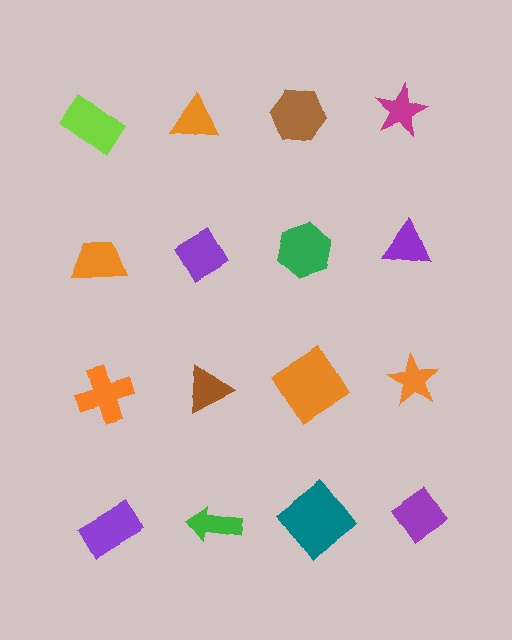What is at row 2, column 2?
A purple diamond.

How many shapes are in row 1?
4 shapes.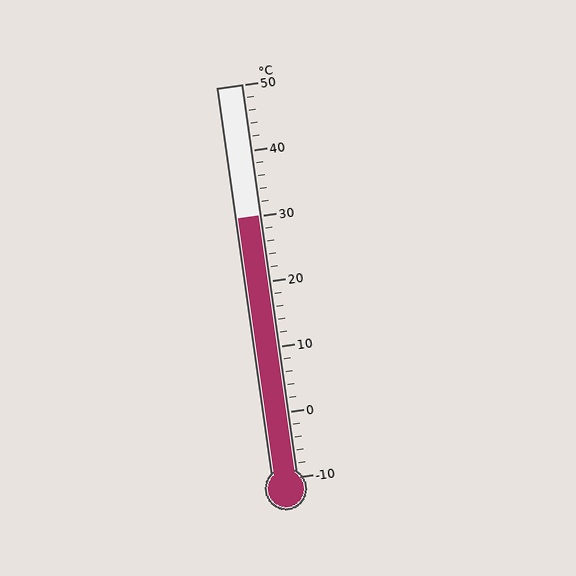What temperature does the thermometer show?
The thermometer shows approximately 30°C.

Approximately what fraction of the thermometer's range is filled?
The thermometer is filled to approximately 65% of its range.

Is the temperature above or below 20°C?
The temperature is above 20°C.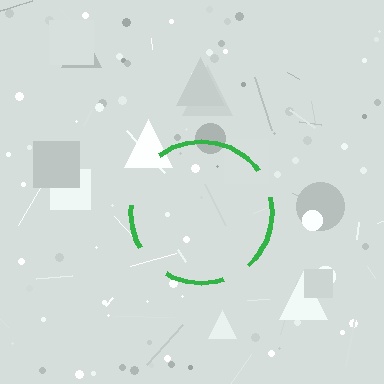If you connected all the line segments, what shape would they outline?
They would outline a circle.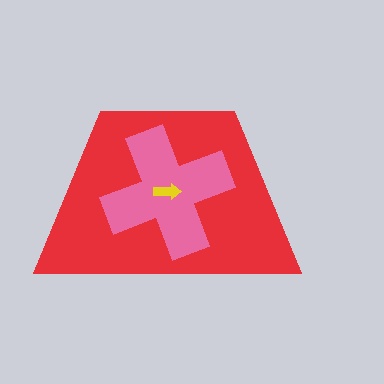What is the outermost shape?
The red trapezoid.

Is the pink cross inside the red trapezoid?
Yes.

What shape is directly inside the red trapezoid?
The pink cross.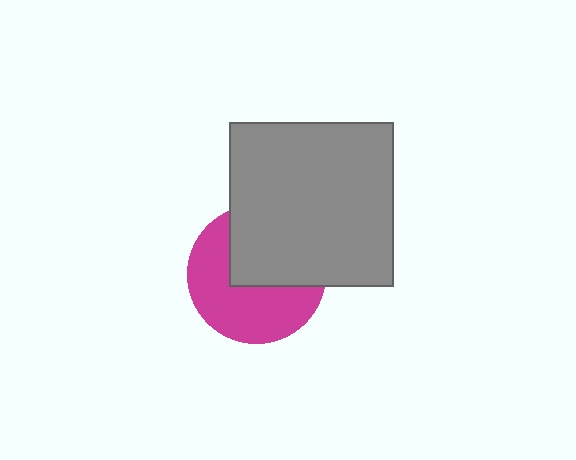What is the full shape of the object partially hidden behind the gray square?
The partially hidden object is a magenta circle.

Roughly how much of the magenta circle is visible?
About half of it is visible (roughly 55%).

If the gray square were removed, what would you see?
You would see the complete magenta circle.